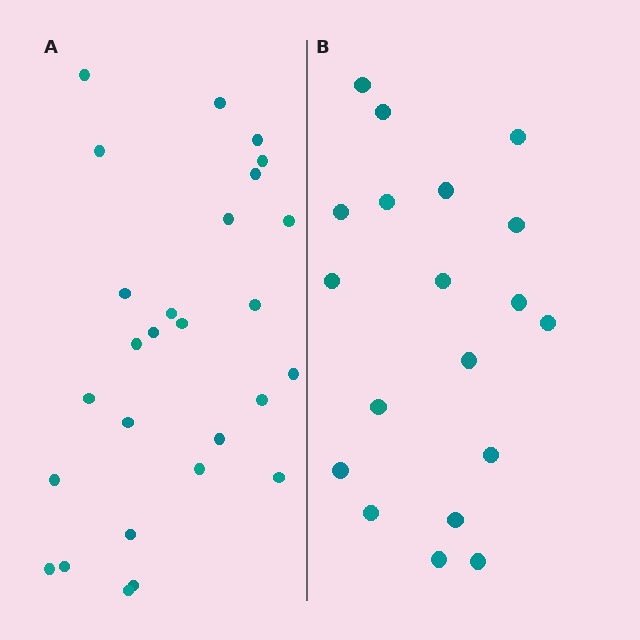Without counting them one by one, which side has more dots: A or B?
Region A (the left region) has more dots.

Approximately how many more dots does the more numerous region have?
Region A has roughly 8 or so more dots than region B.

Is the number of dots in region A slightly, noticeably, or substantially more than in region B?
Region A has noticeably more, but not dramatically so. The ratio is roughly 1.4 to 1.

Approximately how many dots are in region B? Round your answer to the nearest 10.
About 20 dots. (The exact count is 19, which rounds to 20.)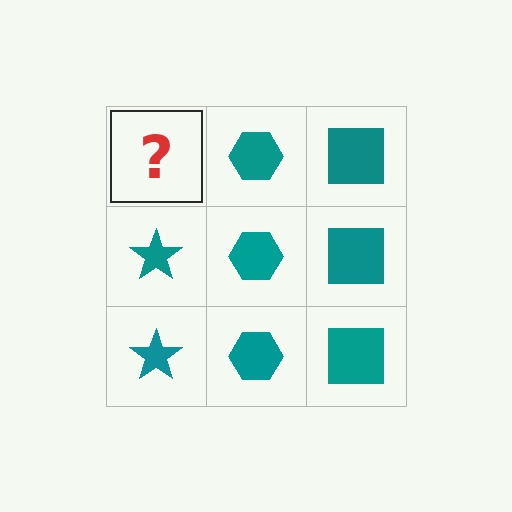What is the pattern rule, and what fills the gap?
The rule is that each column has a consistent shape. The gap should be filled with a teal star.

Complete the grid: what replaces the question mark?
The question mark should be replaced with a teal star.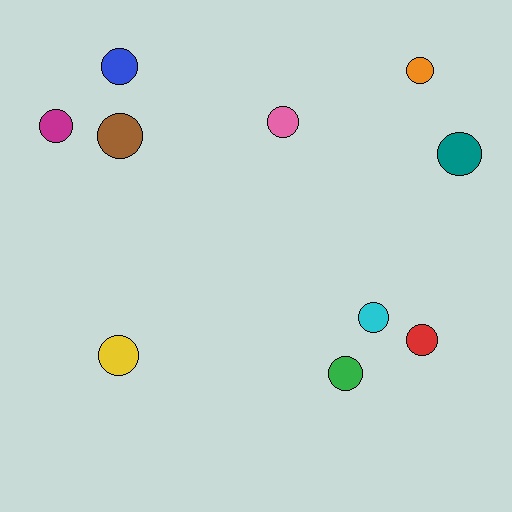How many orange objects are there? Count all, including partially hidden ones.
There is 1 orange object.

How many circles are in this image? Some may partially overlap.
There are 10 circles.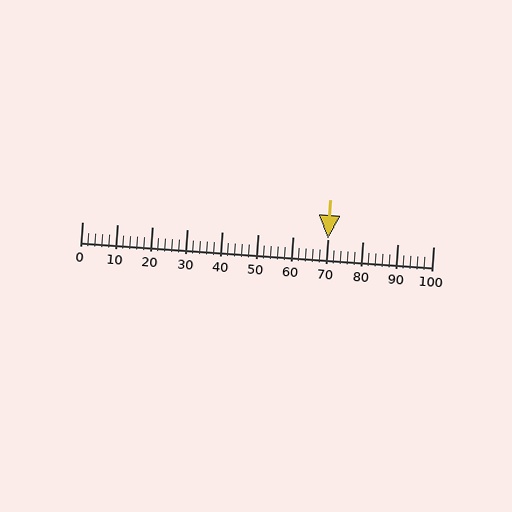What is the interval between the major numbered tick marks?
The major tick marks are spaced 10 units apart.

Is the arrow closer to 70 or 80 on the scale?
The arrow is closer to 70.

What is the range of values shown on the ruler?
The ruler shows values from 0 to 100.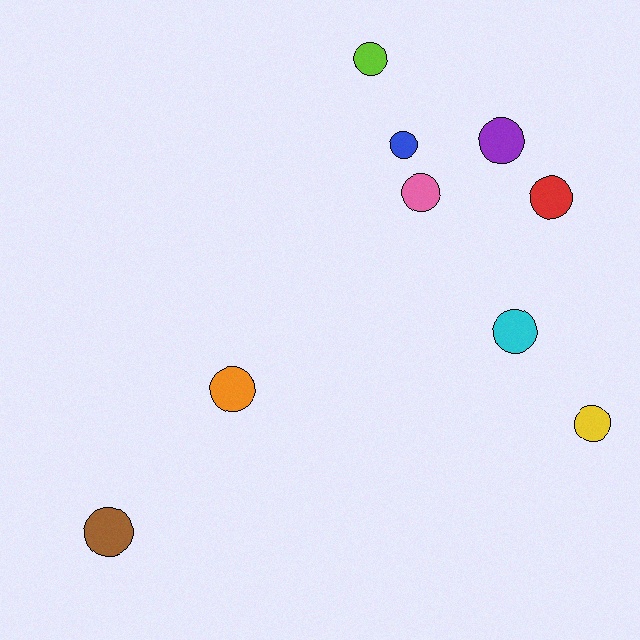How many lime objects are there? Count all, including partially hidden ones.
There is 1 lime object.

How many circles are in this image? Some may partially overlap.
There are 9 circles.